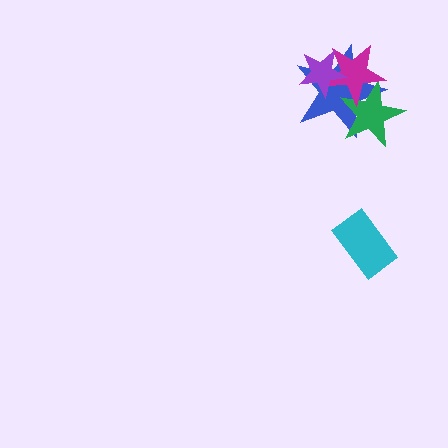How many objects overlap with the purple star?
2 objects overlap with the purple star.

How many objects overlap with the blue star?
3 objects overlap with the blue star.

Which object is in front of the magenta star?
The purple star is in front of the magenta star.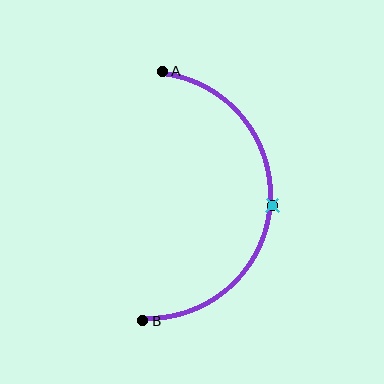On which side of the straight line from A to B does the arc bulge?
The arc bulges to the right of the straight line connecting A and B.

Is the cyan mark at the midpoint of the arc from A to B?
Yes. The cyan mark lies on the arc at equal arc-length from both A and B — it is the arc midpoint.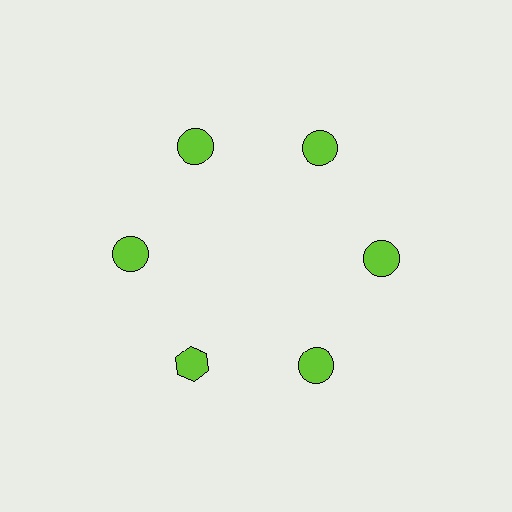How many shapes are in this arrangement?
There are 6 shapes arranged in a ring pattern.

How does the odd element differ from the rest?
It has a different shape: hexagon instead of circle.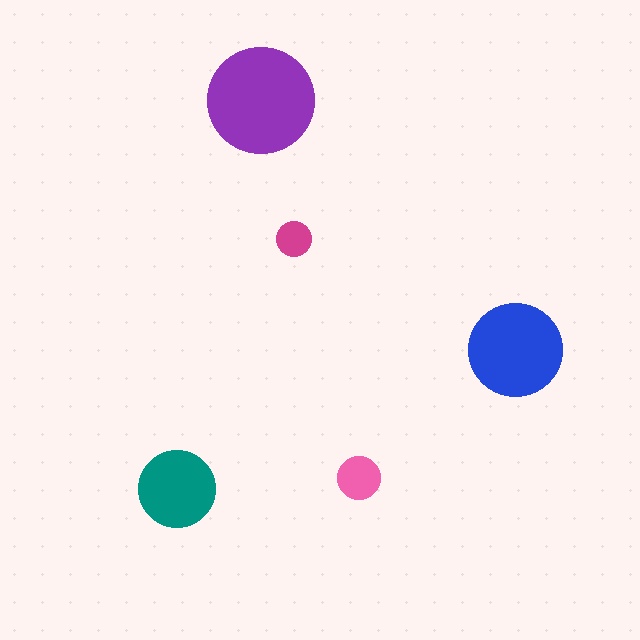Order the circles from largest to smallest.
the purple one, the blue one, the teal one, the pink one, the magenta one.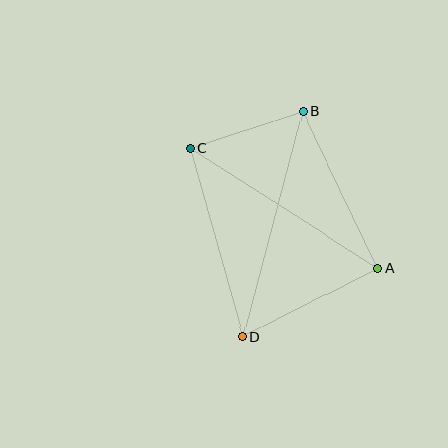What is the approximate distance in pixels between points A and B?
The distance between A and B is approximately 173 pixels.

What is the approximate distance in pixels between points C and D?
The distance between C and D is approximately 196 pixels.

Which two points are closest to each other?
Points B and C are closest to each other.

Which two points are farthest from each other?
Points B and D are farthest from each other.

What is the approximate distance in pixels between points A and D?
The distance between A and D is approximately 151 pixels.